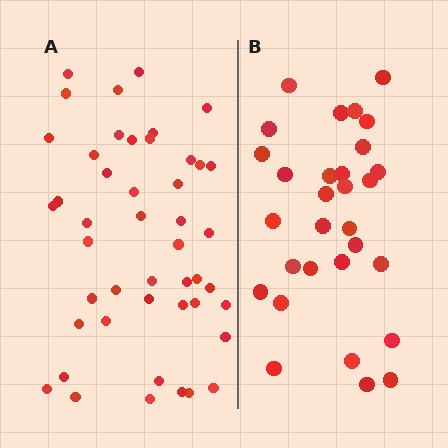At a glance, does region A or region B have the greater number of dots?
Region A (the left region) has more dots.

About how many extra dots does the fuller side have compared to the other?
Region A has approximately 15 more dots than region B.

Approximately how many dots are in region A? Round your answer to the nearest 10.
About 50 dots. (The exact count is 46, which rounds to 50.)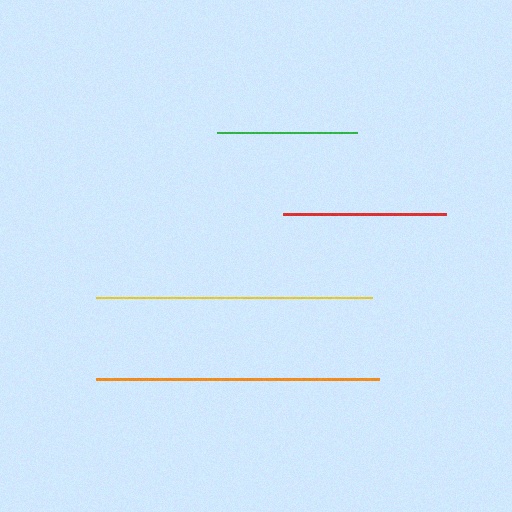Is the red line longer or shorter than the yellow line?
The yellow line is longer than the red line.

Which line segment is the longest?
The orange line is the longest at approximately 282 pixels.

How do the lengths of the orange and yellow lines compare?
The orange and yellow lines are approximately the same length.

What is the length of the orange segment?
The orange segment is approximately 282 pixels long.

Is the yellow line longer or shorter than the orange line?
The orange line is longer than the yellow line.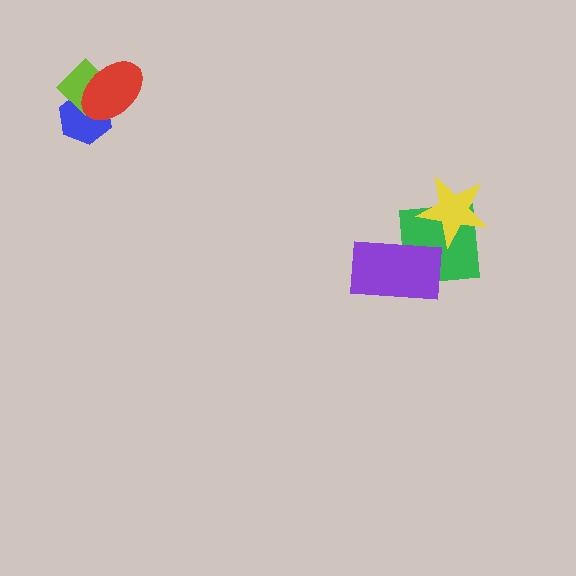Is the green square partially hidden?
Yes, it is partially covered by another shape.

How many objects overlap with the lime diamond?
2 objects overlap with the lime diamond.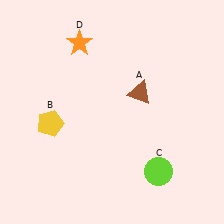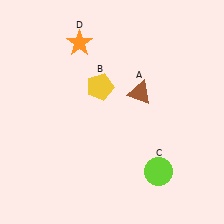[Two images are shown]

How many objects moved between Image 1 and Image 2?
1 object moved between the two images.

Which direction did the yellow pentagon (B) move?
The yellow pentagon (B) moved right.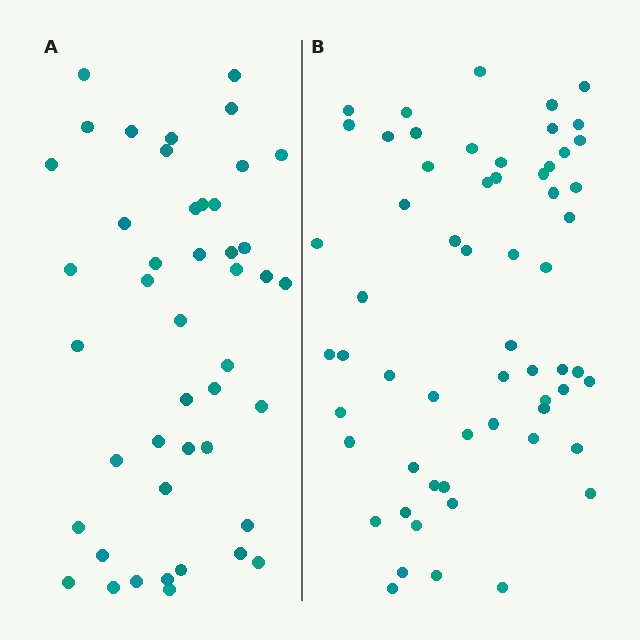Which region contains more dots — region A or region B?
Region B (the right region) has more dots.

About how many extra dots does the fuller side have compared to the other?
Region B has approximately 15 more dots than region A.